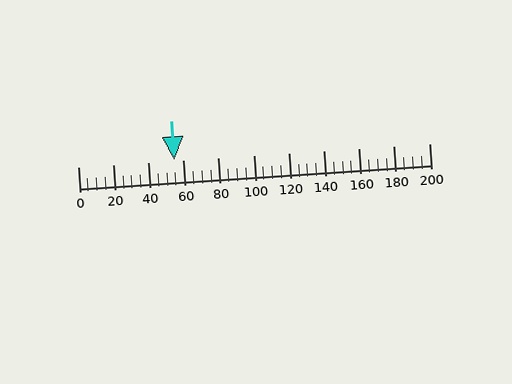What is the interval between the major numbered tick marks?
The major tick marks are spaced 20 units apart.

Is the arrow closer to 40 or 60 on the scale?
The arrow is closer to 60.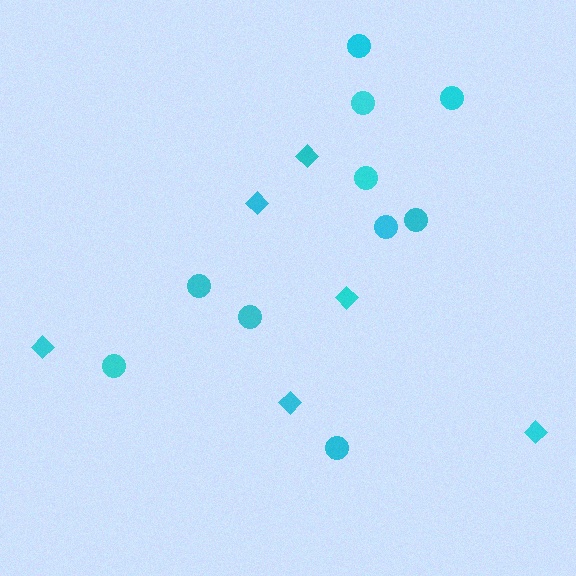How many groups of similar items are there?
There are 2 groups: one group of diamonds (6) and one group of circles (10).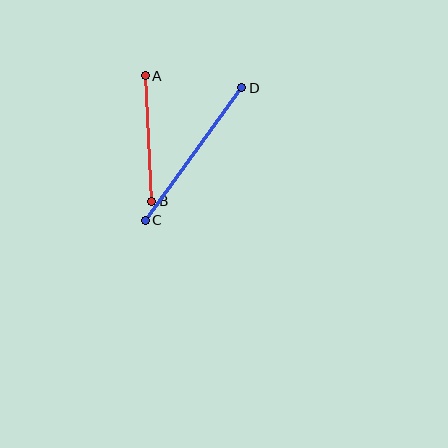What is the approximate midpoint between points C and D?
The midpoint is at approximately (193, 154) pixels.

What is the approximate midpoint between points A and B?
The midpoint is at approximately (148, 139) pixels.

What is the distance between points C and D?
The distance is approximately 164 pixels.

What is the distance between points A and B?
The distance is approximately 126 pixels.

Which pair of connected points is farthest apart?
Points C and D are farthest apart.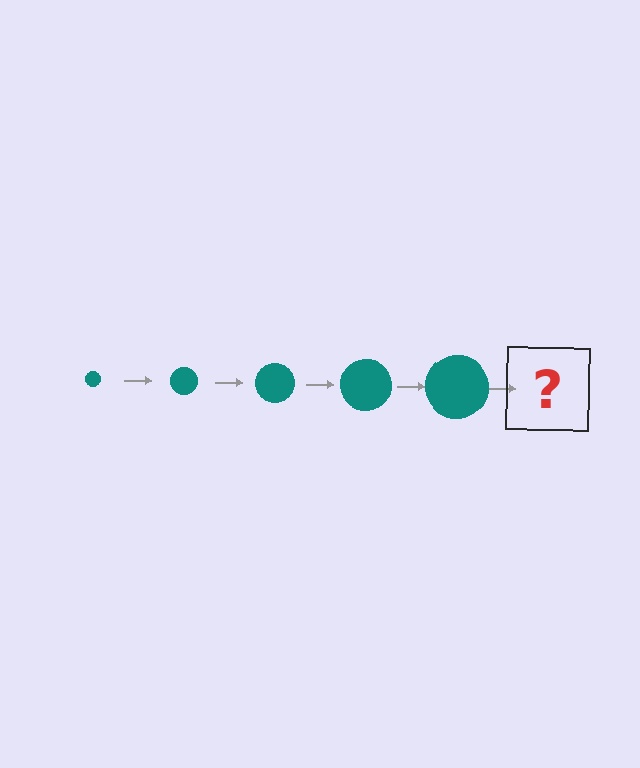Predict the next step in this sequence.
The next step is a teal circle, larger than the previous one.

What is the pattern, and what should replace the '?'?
The pattern is that the circle gets progressively larger each step. The '?' should be a teal circle, larger than the previous one.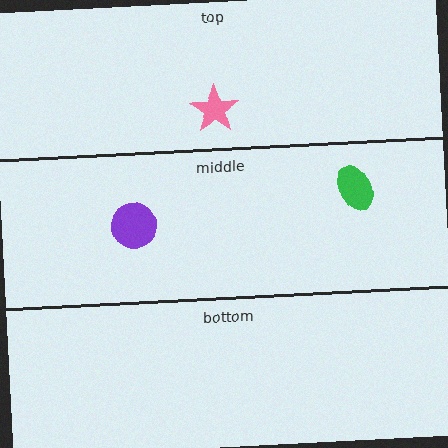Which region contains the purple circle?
The middle region.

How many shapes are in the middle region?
2.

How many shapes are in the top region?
1.